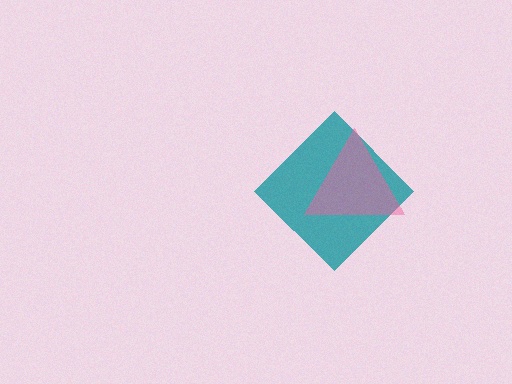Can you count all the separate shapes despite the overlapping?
Yes, there are 2 separate shapes.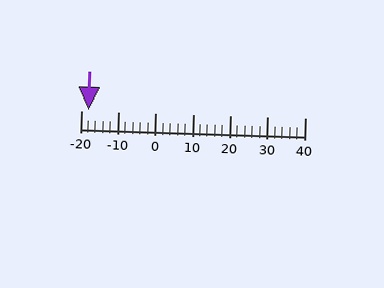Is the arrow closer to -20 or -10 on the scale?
The arrow is closer to -20.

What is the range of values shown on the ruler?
The ruler shows values from -20 to 40.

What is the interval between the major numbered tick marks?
The major tick marks are spaced 10 units apart.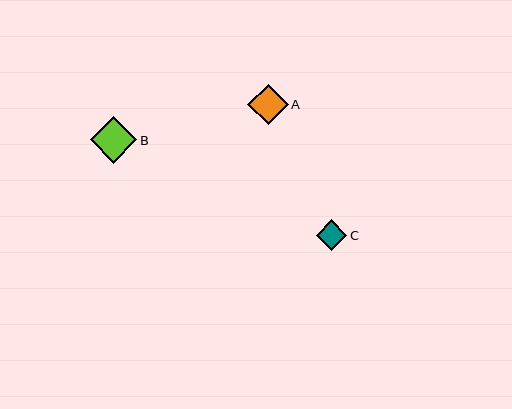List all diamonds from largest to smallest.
From largest to smallest: B, A, C.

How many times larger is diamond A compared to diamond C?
Diamond A is approximately 1.3 times the size of diamond C.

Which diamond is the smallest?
Diamond C is the smallest with a size of approximately 31 pixels.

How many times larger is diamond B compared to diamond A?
Diamond B is approximately 1.2 times the size of diamond A.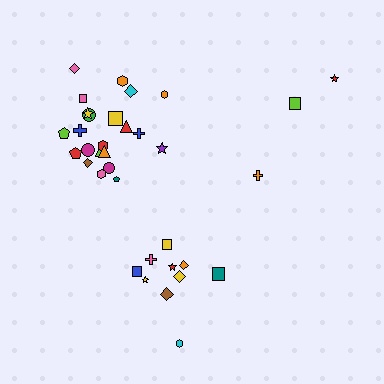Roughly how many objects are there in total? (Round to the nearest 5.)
Roughly 35 objects in total.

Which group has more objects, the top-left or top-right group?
The top-left group.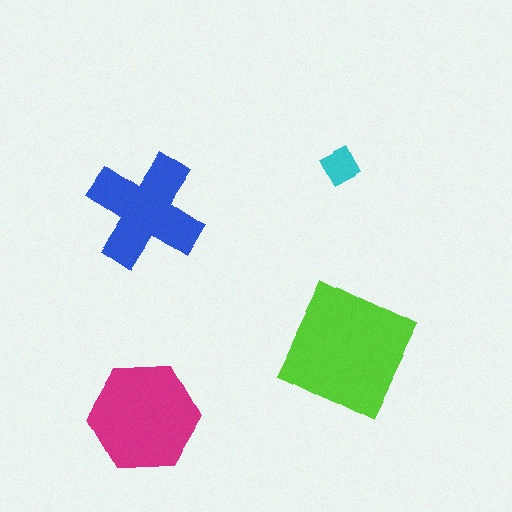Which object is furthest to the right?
The cyan diamond is rightmost.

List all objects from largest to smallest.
The lime square, the magenta hexagon, the blue cross, the cyan diamond.